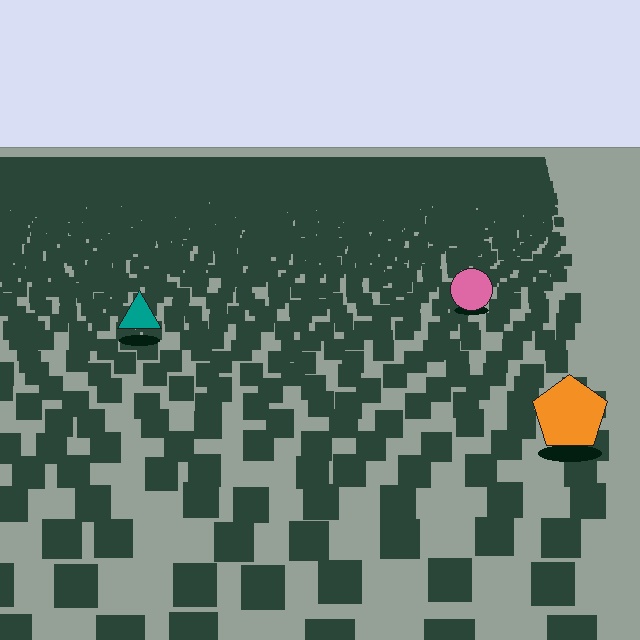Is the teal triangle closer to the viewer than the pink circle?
Yes. The teal triangle is closer — you can tell from the texture gradient: the ground texture is coarser near it.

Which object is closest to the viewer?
The orange pentagon is closest. The texture marks near it are larger and more spread out.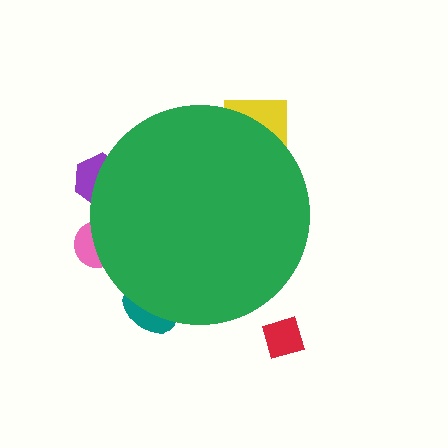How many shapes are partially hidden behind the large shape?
4 shapes are partially hidden.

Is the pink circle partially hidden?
Yes, the pink circle is partially hidden behind the green circle.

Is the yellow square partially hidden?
Yes, the yellow square is partially hidden behind the green circle.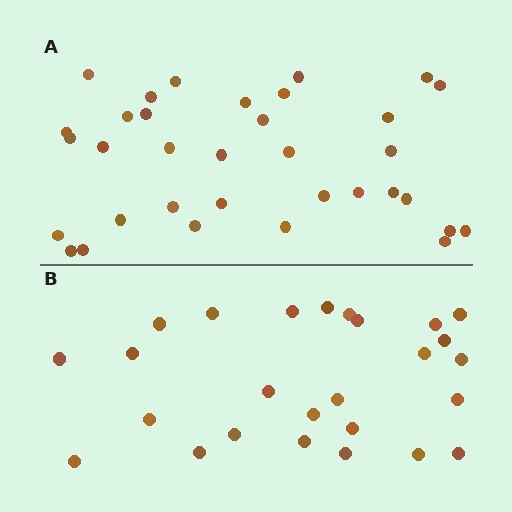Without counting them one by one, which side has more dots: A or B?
Region A (the top region) has more dots.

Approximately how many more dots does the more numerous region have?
Region A has roughly 8 or so more dots than region B.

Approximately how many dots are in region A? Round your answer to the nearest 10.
About 30 dots. (The exact count is 34, which rounds to 30.)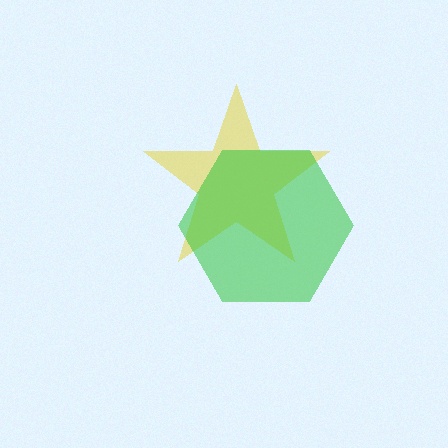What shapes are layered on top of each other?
The layered shapes are: a yellow star, a green hexagon.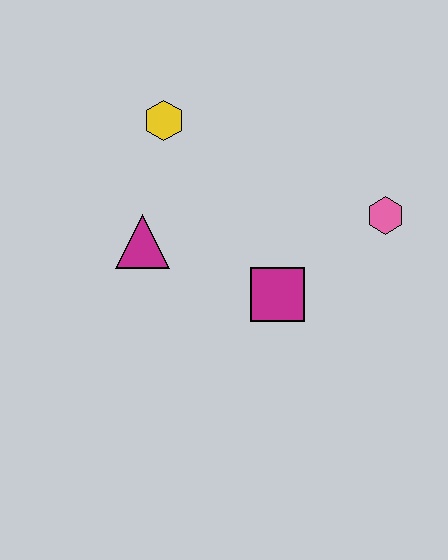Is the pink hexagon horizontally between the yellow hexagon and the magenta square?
No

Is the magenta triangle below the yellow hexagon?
Yes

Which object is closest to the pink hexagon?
The magenta square is closest to the pink hexagon.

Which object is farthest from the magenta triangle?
The pink hexagon is farthest from the magenta triangle.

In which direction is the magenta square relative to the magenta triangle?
The magenta square is to the right of the magenta triangle.